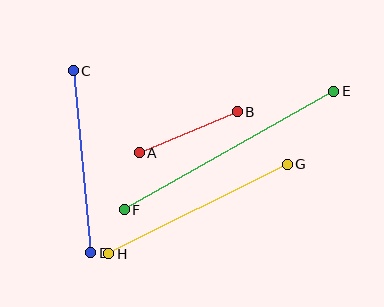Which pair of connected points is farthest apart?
Points E and F are farthest apart.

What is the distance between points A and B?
The distance is approximately 106 pixels.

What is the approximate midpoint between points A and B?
The midpoint is at approximately (188, 132) pixels.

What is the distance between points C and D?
The distance is approximately 183 pixels.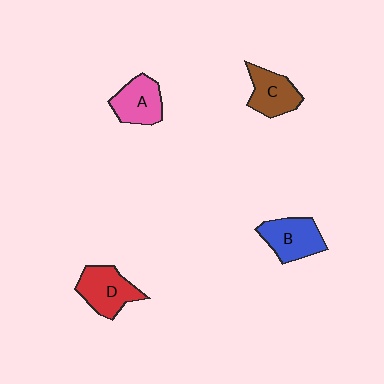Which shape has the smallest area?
Shape C (brown).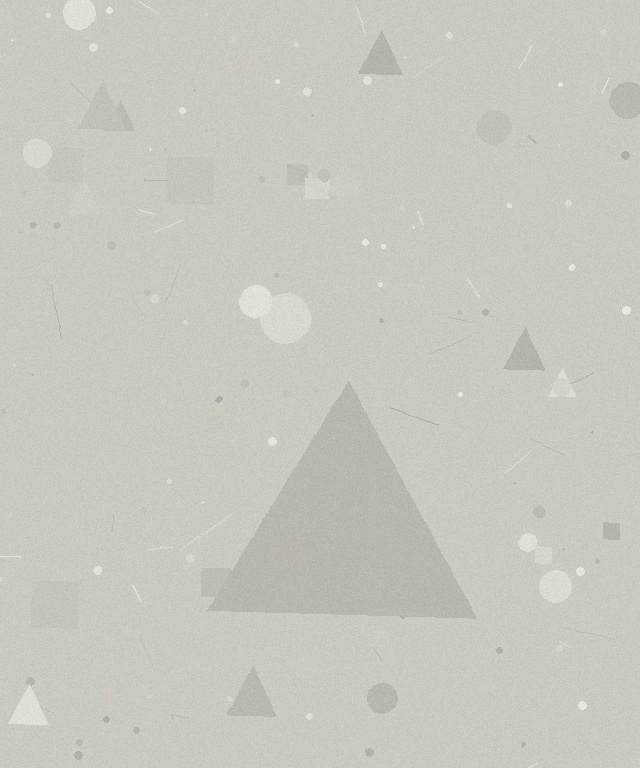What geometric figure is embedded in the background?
A triangle is embedded in the background.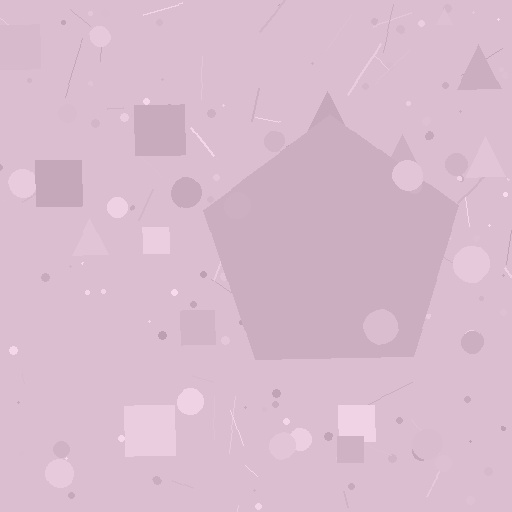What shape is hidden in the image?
A pentagon is hidden in the image.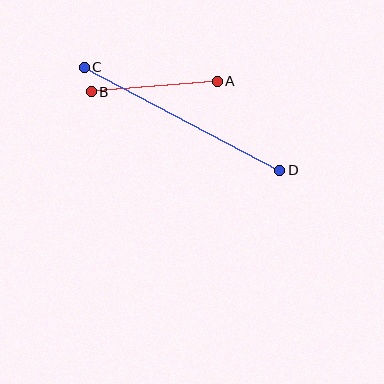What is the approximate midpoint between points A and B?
The midpoint is at approximately (154, 87) pixels.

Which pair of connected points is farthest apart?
Points C and D are farthest apart.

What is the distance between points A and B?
The distance is approximately 126 pixels.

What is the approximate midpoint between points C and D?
The midpoint is at approximately (182, 119) pixels.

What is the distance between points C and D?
The distance is approximately 221 pixels.